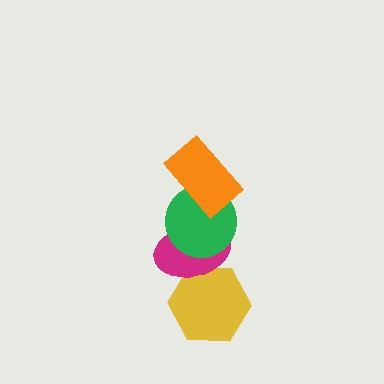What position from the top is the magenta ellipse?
The magenta ellipse is 3rd from the top.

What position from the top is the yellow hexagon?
The yellow hexagon is 4th from the top.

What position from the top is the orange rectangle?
The orange rectangle is 1st from the top.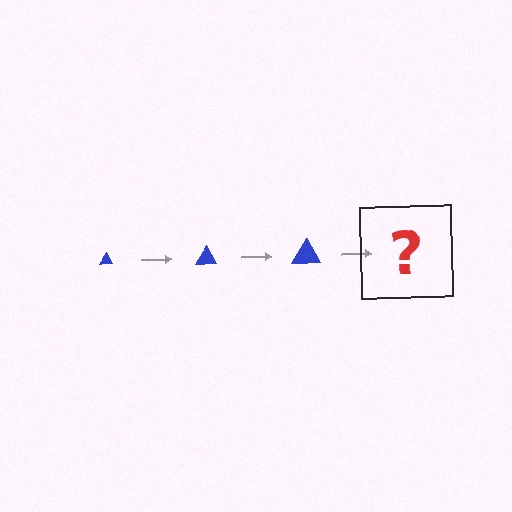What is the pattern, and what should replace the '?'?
The pattern is that the triangle gets progressively larger each step. The '?' should be a blue triangle, larger than the previous one.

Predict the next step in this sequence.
The next step is a blue triangle, larger than the previous one.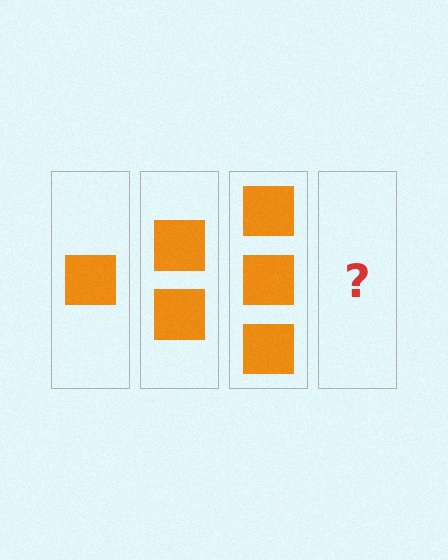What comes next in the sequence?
The next element should be 4 squares.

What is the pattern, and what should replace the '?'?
The pattern is that each step adds one more square. The '?' should be 4 squares.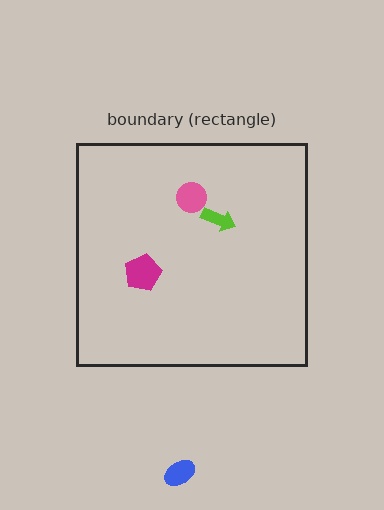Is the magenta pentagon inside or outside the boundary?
Inside.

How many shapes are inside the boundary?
3 inside, 1 outside.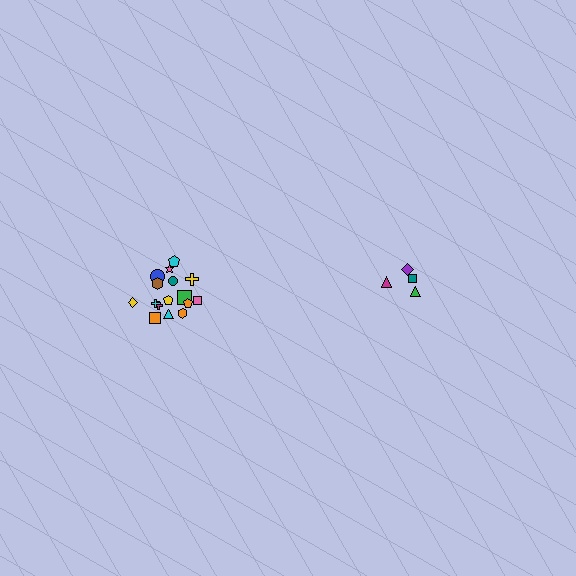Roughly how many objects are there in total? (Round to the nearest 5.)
Roughly 20 objects in total.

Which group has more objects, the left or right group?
The left group.